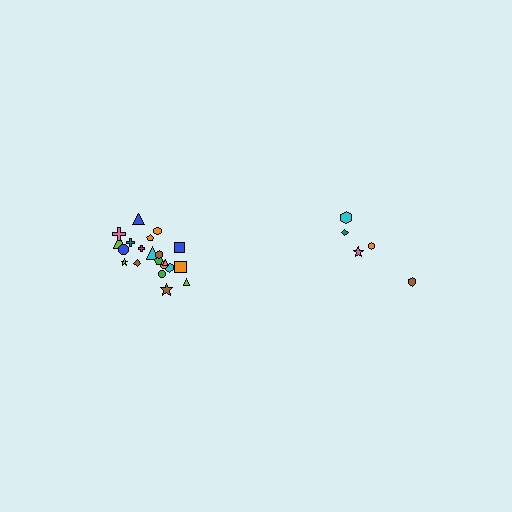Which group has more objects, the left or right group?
The left group.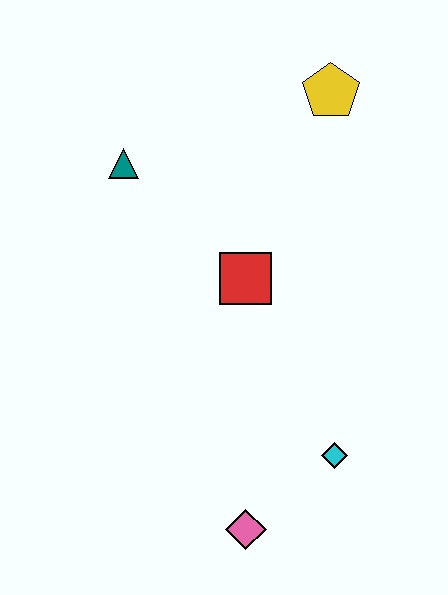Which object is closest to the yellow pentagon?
The red square is closest to the yellow pentagon.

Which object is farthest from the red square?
The pink diamond is farthest from the red square.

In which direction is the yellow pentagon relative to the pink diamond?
The yellow pentagon is above the pink diamond.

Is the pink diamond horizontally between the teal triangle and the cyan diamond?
Yes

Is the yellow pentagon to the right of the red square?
Yes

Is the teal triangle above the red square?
Yes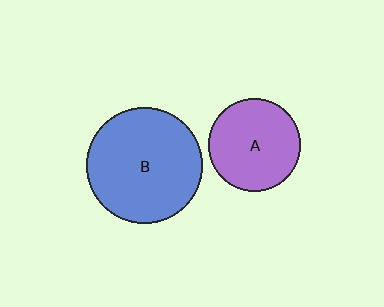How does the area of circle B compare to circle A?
Approximately 1.6 times.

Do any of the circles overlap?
No, none of the circles overlap.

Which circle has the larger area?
Circle B (blue).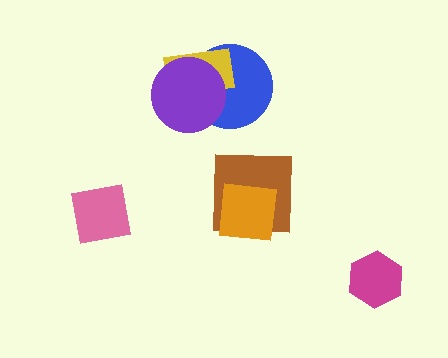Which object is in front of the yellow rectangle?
The purple circle is in front of the yellow rectangle.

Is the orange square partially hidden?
No, no other shape covers it.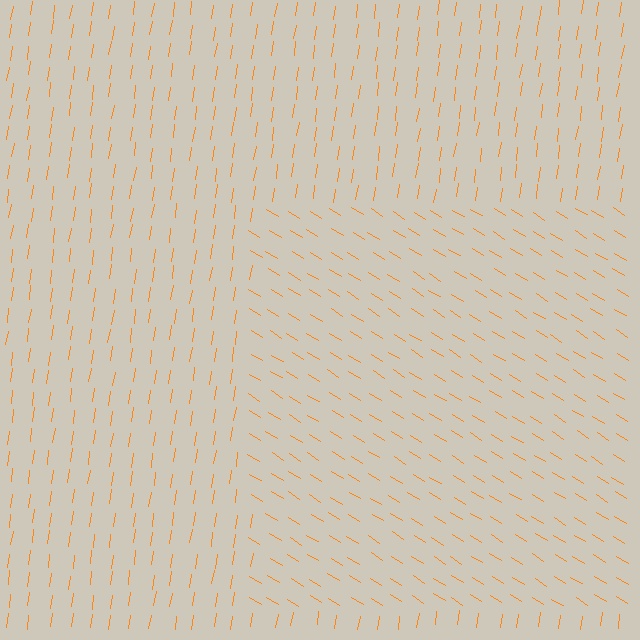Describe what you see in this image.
The image is filled with small orange line segments. A rectangle region in the image has lines oriented differently from the surrounding lines, creating a visible texture boundary.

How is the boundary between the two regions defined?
The boundary is defined purely by a change in line orientation (approximately 66 degrees difference). All lines are the same color and thickness.